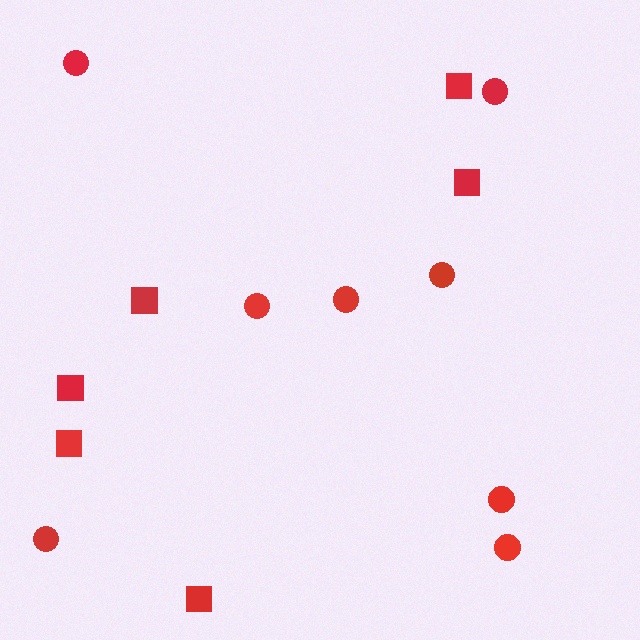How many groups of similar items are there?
There are 2 groups: one group of squares (6) and one group of circles (8).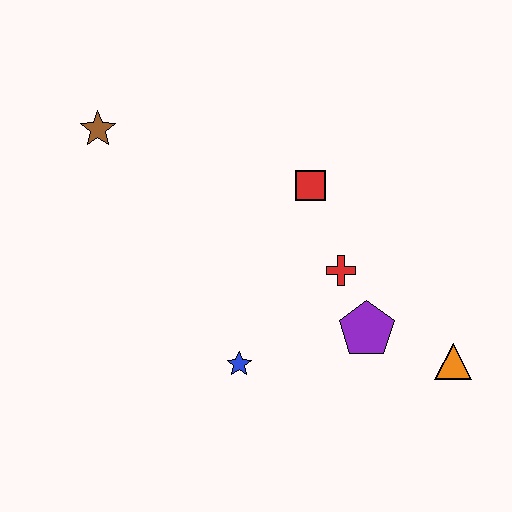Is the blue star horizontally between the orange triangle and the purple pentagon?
No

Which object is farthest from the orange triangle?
The brown star is farthest from the orange triangle.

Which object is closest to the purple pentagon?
The red cross is closest to the purple pentagon.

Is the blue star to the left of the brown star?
No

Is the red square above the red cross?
Yes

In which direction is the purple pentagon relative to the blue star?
The purple pentagon is to the right of the blue star.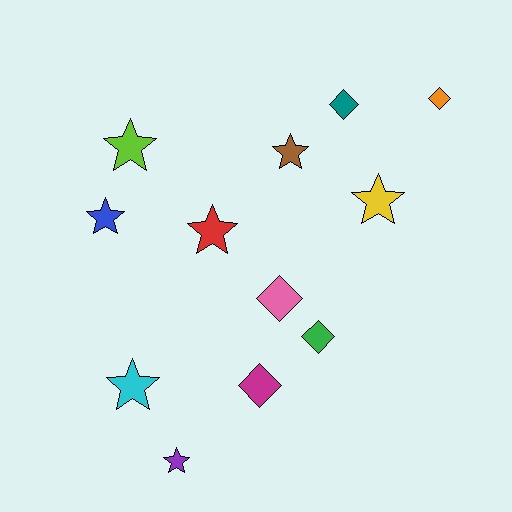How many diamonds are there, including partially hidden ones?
There are 5 diamonds.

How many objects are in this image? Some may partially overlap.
There are 12 objects.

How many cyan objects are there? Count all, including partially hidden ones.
There is 1 cyan object.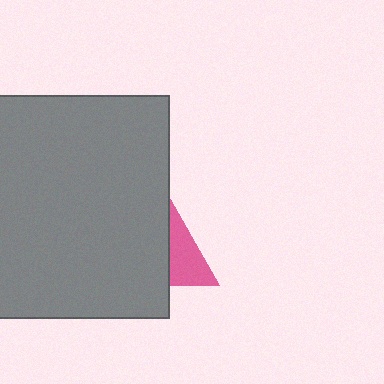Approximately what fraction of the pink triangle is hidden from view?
Roughly 62% of the pink triangle is hidden behind the gray square.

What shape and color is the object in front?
The object in front is a gray square.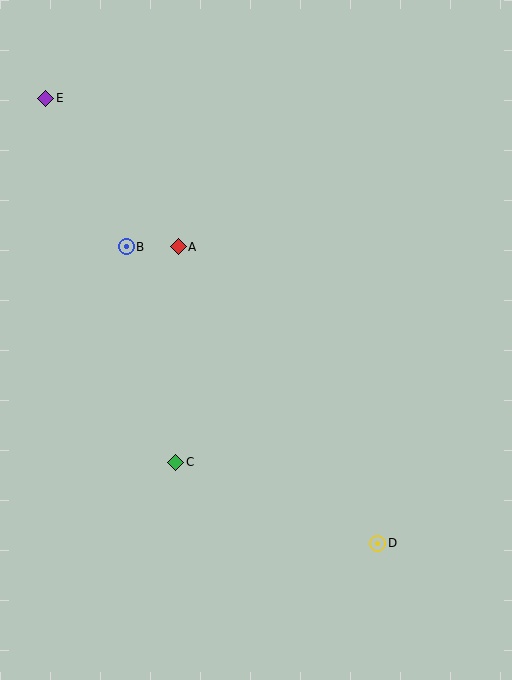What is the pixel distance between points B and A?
The distance between B and A is 52 pixels.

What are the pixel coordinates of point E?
Point E is at (46, 98).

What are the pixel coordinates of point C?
Point C is at (175, 462).